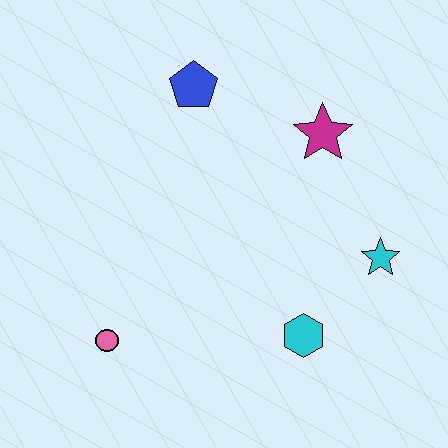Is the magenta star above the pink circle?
Yes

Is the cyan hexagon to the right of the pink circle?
Yes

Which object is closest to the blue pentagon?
The magenta star is closest to the blue pentagon.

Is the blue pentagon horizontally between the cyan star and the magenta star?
No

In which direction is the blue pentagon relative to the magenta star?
The blue pentagon is to the left of the magenta star.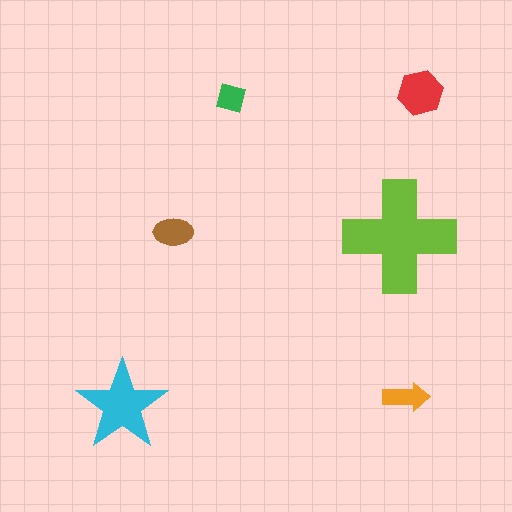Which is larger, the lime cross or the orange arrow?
The lime cross.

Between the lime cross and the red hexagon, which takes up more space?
The lime cross.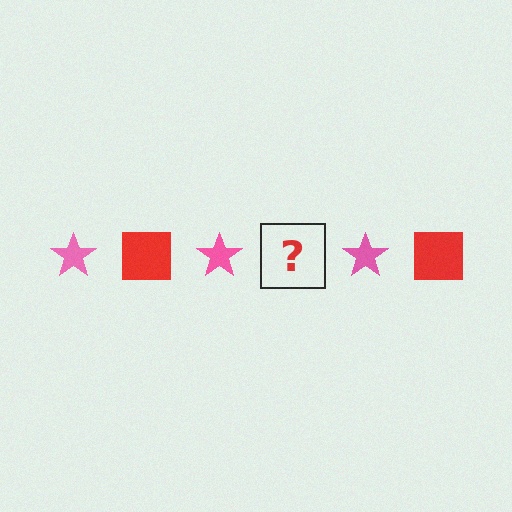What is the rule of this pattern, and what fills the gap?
The rule is that the pattern alternates between pink star and red square. The gap should be filled with a red square.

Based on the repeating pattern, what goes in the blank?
The blank should be a red square.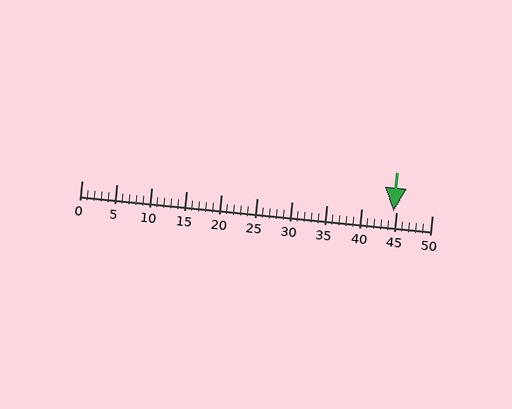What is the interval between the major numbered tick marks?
The major tick marks are spaced 5 units apart.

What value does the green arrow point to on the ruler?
The green arrow points to approximately 44.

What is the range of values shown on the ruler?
The ruler shows values from 0 to 50.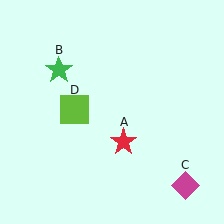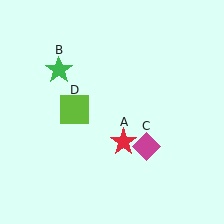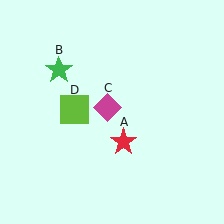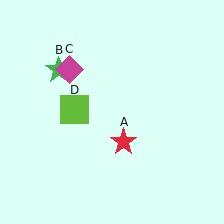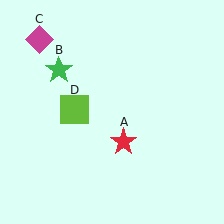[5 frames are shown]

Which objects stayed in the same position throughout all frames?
Red star (object A) and green star (object B) and lime square (object D) remained stationary.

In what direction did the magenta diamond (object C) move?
The magenta diamond (object C) moved up and to the left.